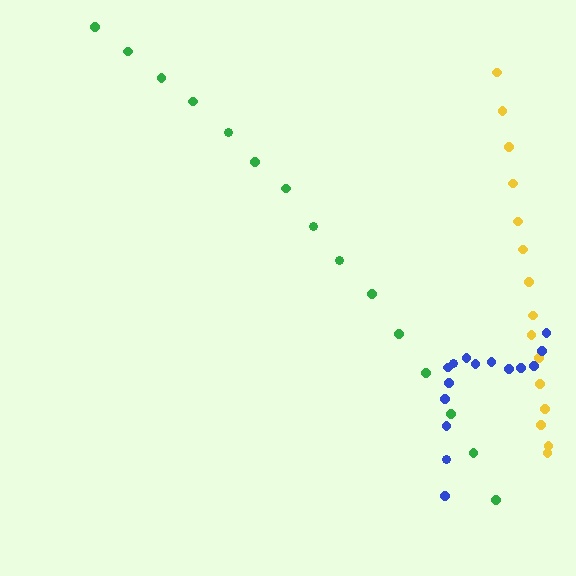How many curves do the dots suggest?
There are 3 distinct paths.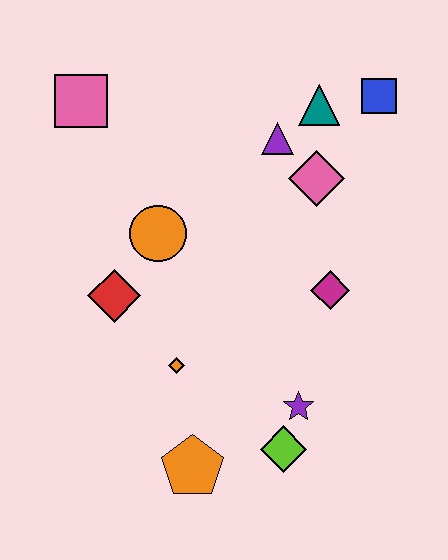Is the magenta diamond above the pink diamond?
No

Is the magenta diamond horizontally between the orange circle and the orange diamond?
No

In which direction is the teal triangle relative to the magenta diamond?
The teal triangle is above the magenta diamond.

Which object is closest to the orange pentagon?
The lime diamond is closest to the orange pentagon.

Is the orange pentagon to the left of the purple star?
Yes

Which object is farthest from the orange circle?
The blue square is farthest from the orange circle.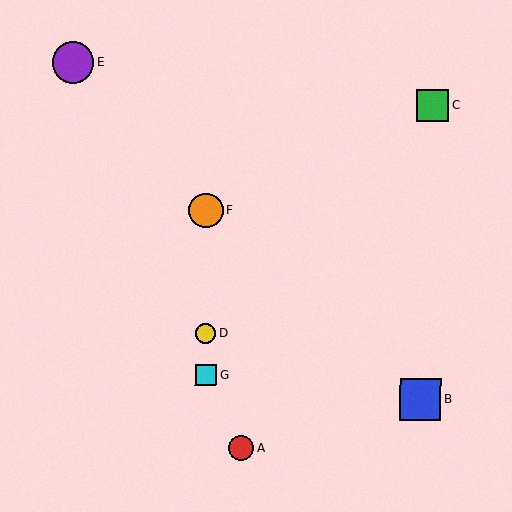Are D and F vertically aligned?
Yes, both are at x≈206.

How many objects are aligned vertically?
3 objects (D, F, G) are aligned vertically.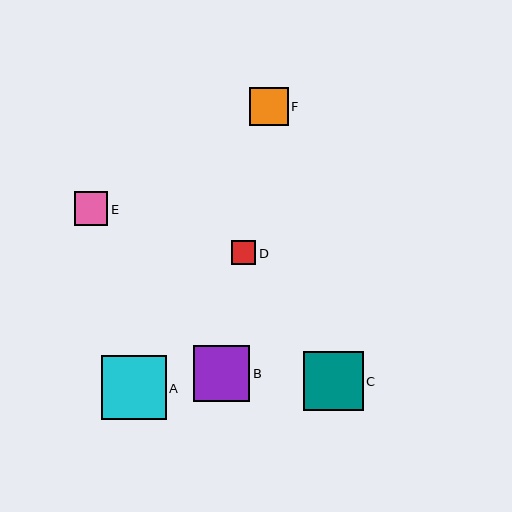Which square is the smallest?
Square D is the smallest with a size of approximately 24 pixels.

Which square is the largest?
Square A is the largest with a size of approximately 65 pixels.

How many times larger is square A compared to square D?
Square A is approximately 2.6 times the size of square D.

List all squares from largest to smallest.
From largest to smallest: A, C, B, F, E, D.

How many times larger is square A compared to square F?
Square A is approximately 1.7 times the size of square F.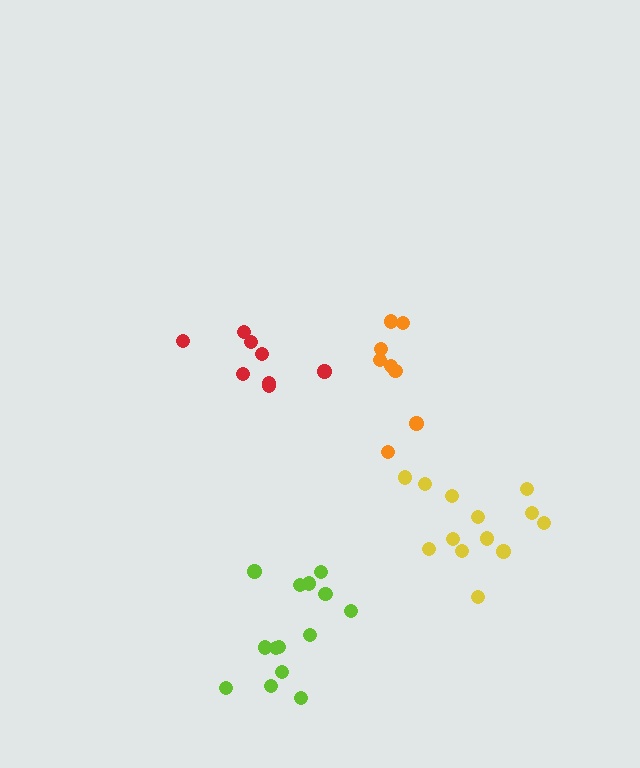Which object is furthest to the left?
The red cluster is leftmost.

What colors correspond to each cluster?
The clusters are colored: yellow, lime, red, orange.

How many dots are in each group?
Group 1: 13 dots, Group 2: 14 dots, Group 3: 8 dots, Group 4: 8 dots (43 total).